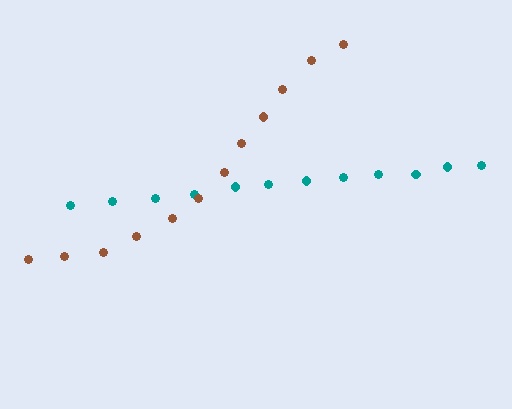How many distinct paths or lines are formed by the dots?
There are 2 distinct paths.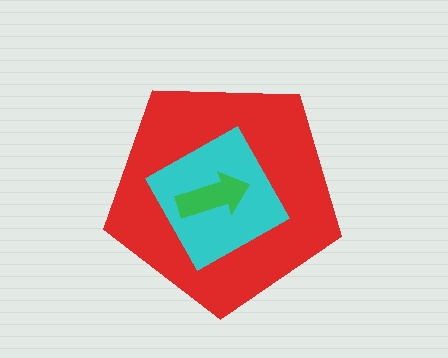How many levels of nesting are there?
3.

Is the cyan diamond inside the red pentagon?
Yes.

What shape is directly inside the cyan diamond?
The green arrow.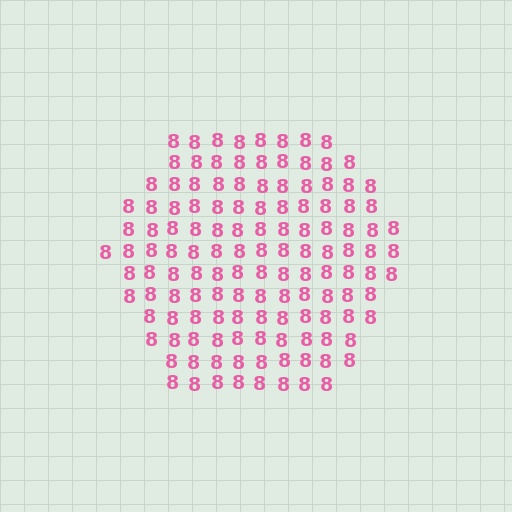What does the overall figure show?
The overall figure shows a hexagon.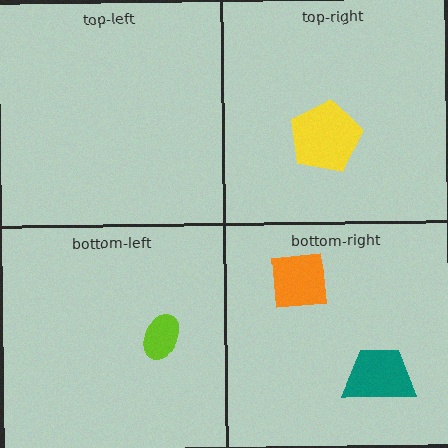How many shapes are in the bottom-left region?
1.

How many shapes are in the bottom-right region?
2.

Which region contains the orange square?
The bottom-right region.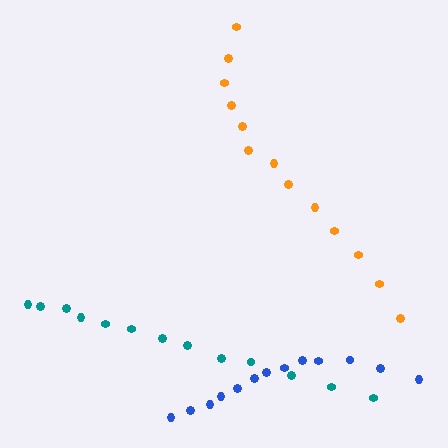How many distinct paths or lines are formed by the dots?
There are 3 distinct paths.